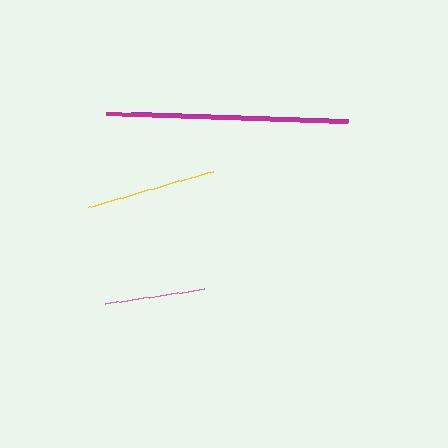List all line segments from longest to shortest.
From longest to shortest: magenta, purple, yellow, pink.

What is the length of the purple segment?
The purple segment is approximately 216 pixels long.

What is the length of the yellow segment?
The yellow segment is approximately 129 pixels long.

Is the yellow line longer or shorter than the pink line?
The yellow line is longer than the pink line.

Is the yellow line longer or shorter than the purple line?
The purple line is longer than the yellow line.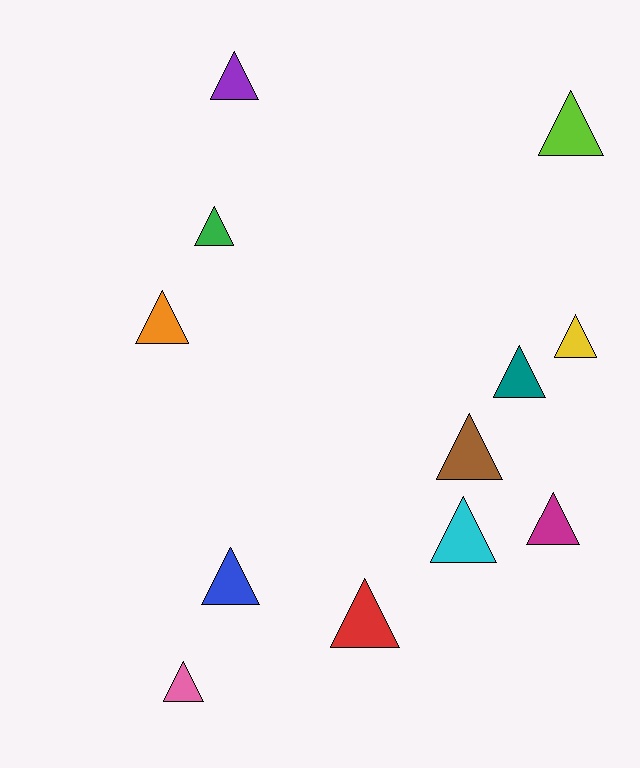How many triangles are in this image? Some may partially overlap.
There are 12 triangles.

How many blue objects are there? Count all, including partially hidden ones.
There is 1 blue object.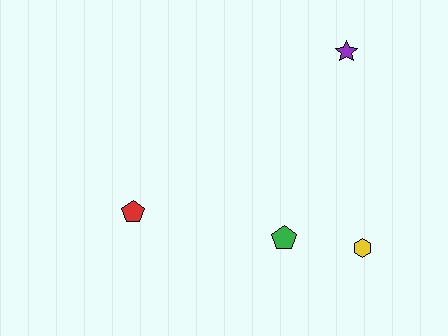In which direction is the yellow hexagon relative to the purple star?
The yellow hexagon is below the purple star.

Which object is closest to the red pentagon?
The green pentagon is closest to the red pentagon.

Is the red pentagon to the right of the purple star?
No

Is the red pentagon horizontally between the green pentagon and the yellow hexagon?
No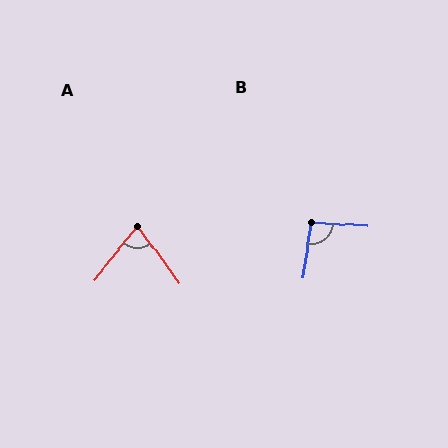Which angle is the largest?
B, at approximately 95 degrees.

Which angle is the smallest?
A, at approximately 75 degrees.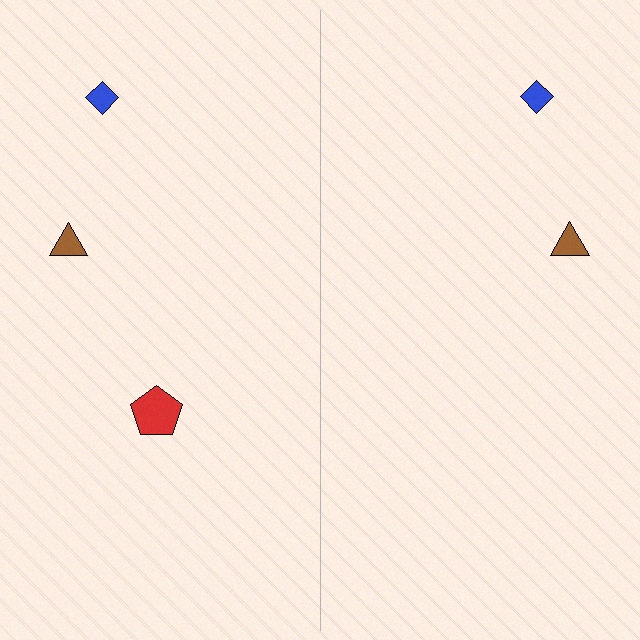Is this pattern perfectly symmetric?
No, the pattern is not perfectly symmetric. A red pentagon is missing from the right side.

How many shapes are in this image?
There are 5 shapes in this image.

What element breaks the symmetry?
A red pentagon is missing from the right side.